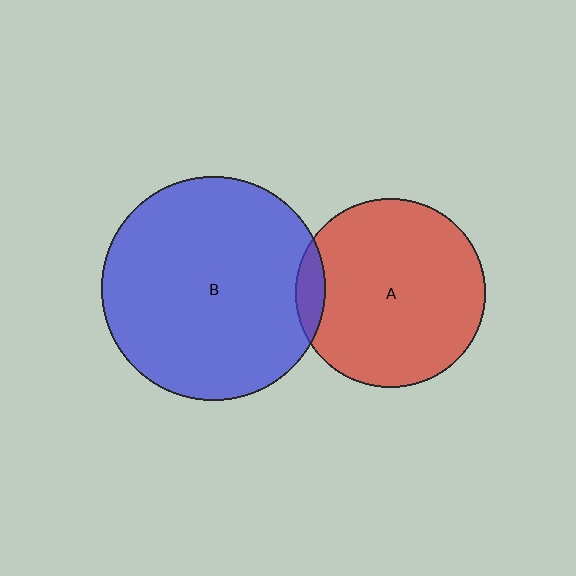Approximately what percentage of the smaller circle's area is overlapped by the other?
Approximately 10%.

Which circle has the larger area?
Circle B (blue).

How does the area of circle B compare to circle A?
Approximately 1.4 times.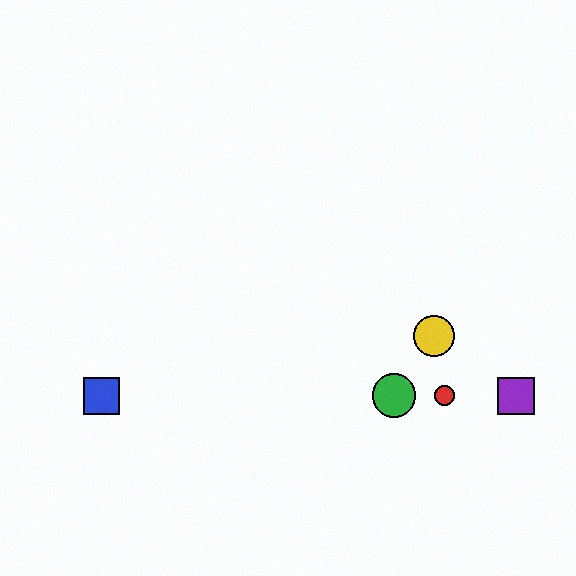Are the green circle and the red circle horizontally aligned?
Yes, both are at y≈396.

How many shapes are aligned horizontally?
4 shapes (the red circle, the blue square, the green circle, the purple square) are aligned horizontally.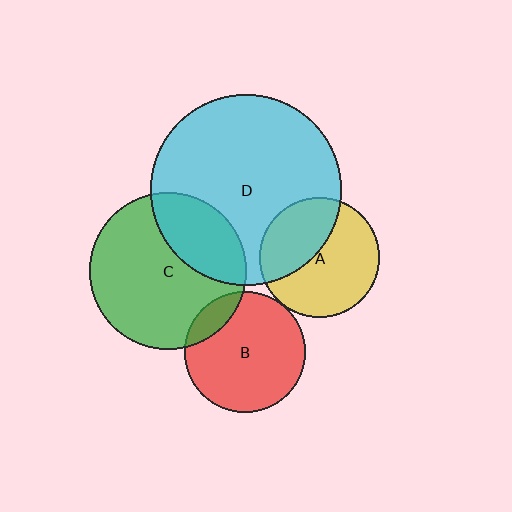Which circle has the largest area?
Circle D (cyan).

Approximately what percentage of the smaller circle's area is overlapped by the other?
Approximately 40%.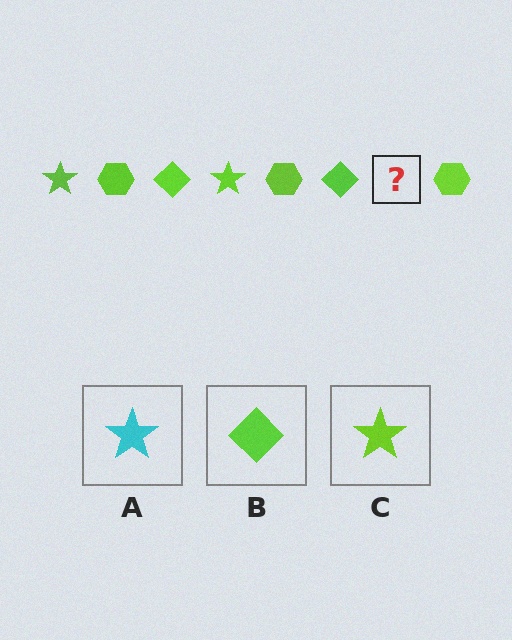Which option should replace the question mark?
Option C.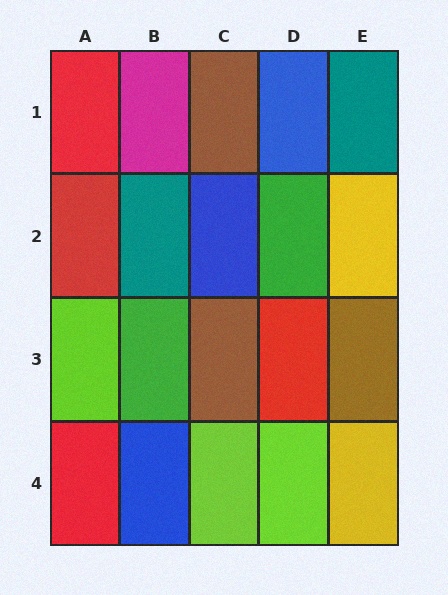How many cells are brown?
3 cells are brown.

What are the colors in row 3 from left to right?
Lime, green, brown, red, brown.